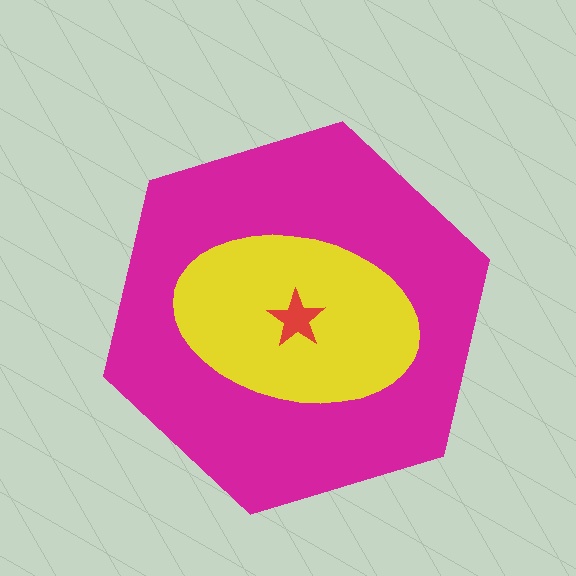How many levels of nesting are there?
3.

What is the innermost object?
The red star.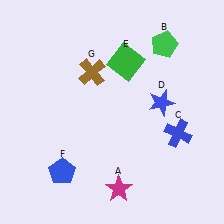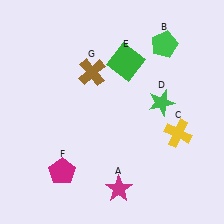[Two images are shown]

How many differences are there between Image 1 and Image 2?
There are 3 differences between the two images.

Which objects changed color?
C changed from blue to yellow. D changed from blue to green. F changed from blue to magenta.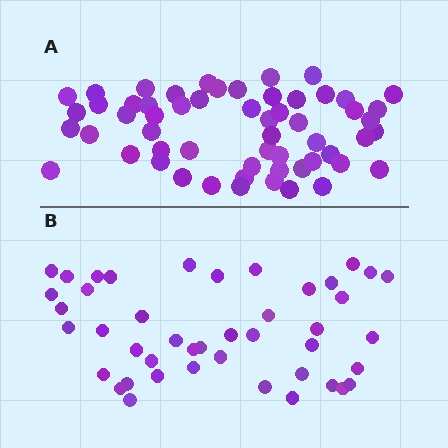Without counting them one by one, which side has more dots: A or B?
Region A (the top region) has more dots.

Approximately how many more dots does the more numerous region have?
Region A has approximately 15 more dots than region B.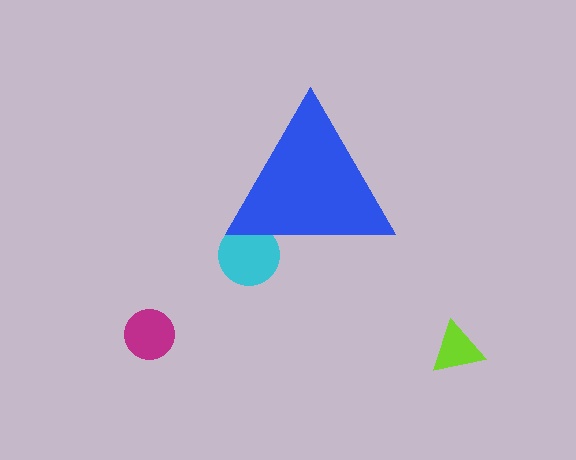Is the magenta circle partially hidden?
No, the magenta circle is fully visible.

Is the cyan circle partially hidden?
Yes, the cyan circle is partially hidden behind the blue triangle.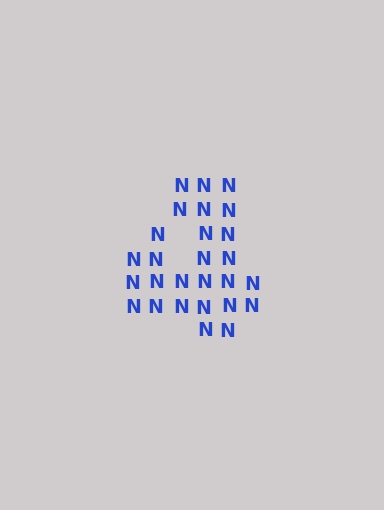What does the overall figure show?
The overall figure shows the digit 4.